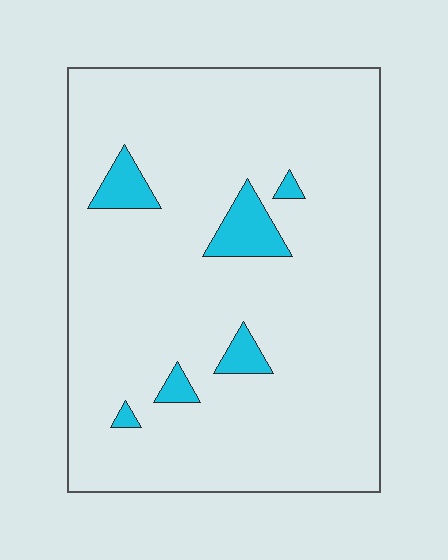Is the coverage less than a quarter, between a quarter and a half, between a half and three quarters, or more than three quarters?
Less than a quarter.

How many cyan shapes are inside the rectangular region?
6.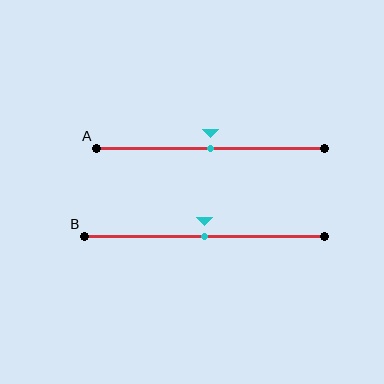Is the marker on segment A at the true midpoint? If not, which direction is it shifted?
Yes, the marker on segment A is at the true midpoint.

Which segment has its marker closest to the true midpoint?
Segment A has its marker closest to the true midpoint.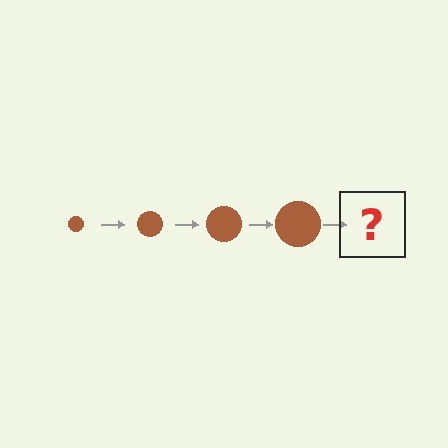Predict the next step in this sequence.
The next step is a brown circle, larger than the previous one.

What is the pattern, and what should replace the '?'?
The pattern is that the circle gets progressively larger each step. The '?' should be a brown circle, larger than the previous one.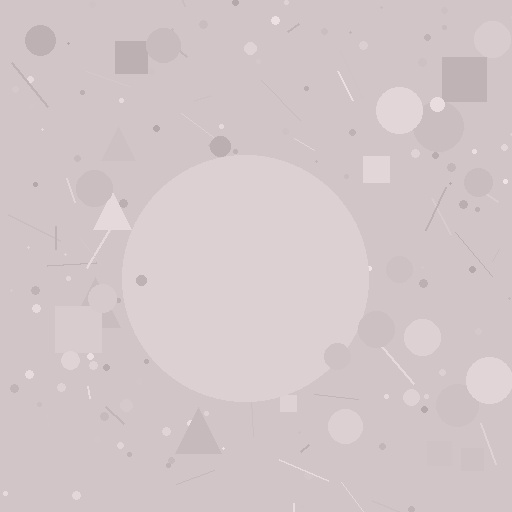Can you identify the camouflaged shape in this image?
The camouflaged shape is a circle.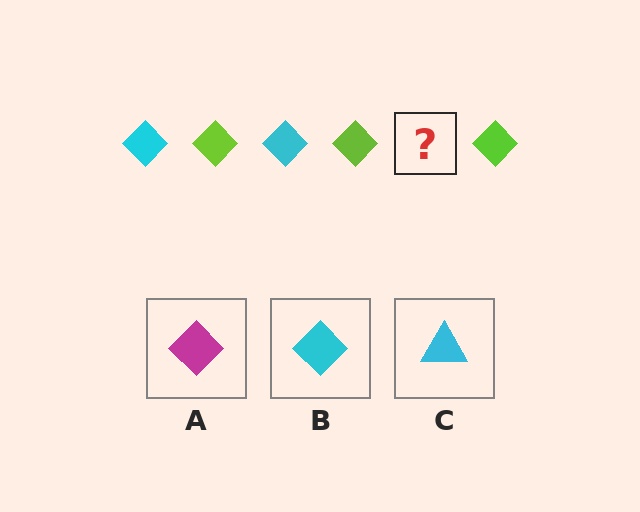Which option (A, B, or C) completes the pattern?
B.